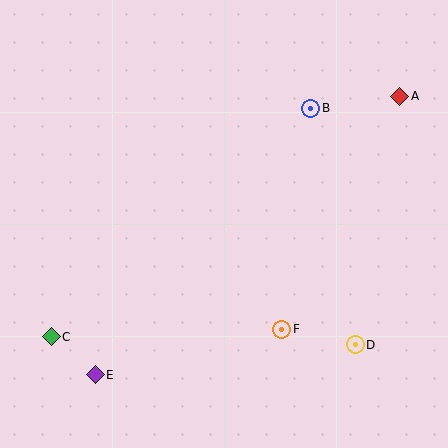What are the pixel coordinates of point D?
Point D is at (355, 345).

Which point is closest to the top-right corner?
Point A is closest to the top-right corner.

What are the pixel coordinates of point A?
Point A is at (400, 96).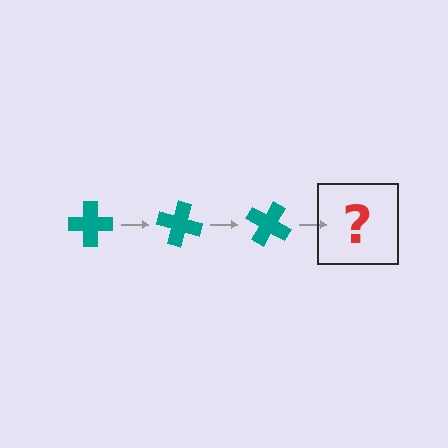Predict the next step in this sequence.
The next step is a teal cross rotated 45 degrees.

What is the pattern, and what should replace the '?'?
The pattern is that the cross rotates 15 degrees each step. The '?' should be a teal cross rotated 45 degrees.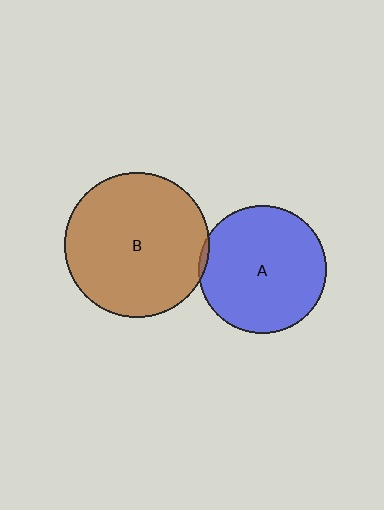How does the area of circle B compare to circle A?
Approximately 1.3 times.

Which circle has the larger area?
Circle B (brown).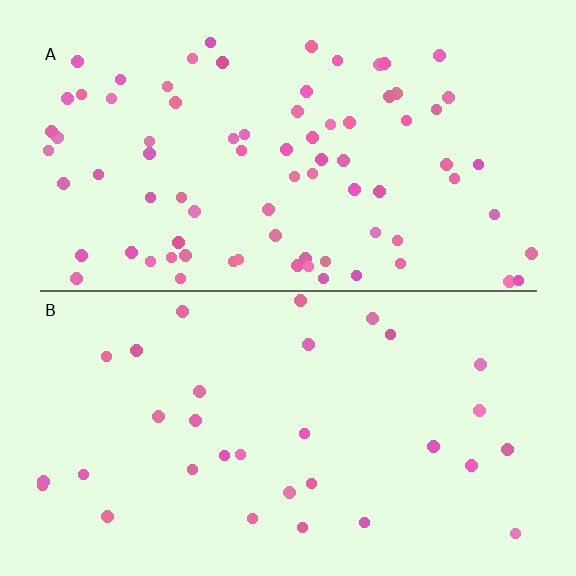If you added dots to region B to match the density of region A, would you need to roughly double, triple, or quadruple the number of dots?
Approximately double.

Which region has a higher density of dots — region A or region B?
A (the top).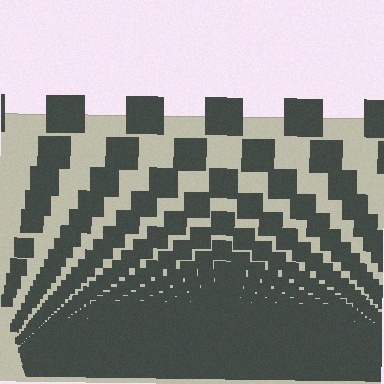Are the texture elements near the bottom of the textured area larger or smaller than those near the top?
Smaller. The gradient is inverted — elements near the bottom are smaller and denser.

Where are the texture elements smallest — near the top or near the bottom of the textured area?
Near the bottom.